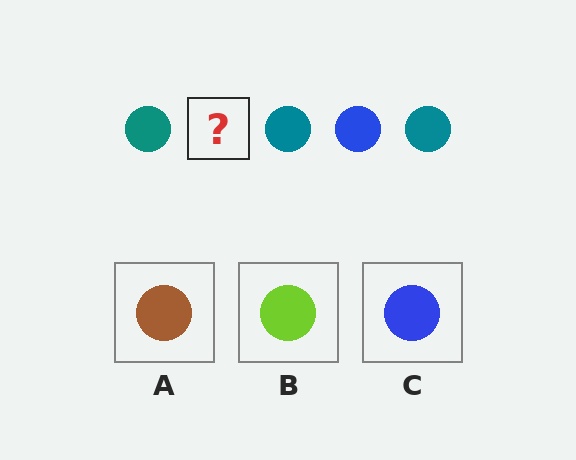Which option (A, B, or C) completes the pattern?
C.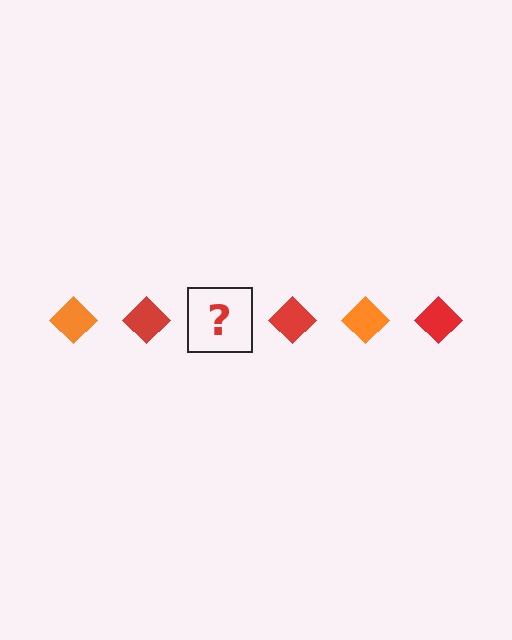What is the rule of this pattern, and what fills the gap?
The rule is that the pattern cycles through orange, red diamonds. The gap should be filled with an orange diamond.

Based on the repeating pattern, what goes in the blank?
The blank should be an orange diamond.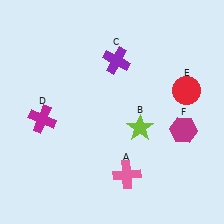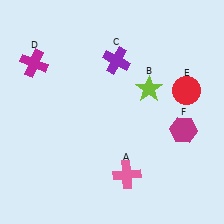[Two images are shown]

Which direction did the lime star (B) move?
The lime star (B) moved up.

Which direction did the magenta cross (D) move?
The magenta cross (D) moved up.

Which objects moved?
The objects that moved are: the lime star (B), the magenta cross (D).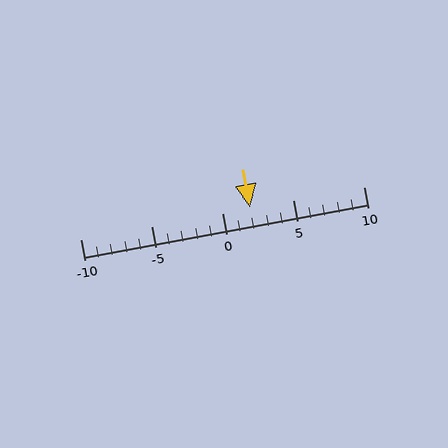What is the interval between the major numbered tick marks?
The major tick marks are spaced 5 units apart.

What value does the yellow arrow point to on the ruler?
The yellow arrow points to approximately 2.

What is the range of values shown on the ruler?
The ruler shows values from -10 to 10.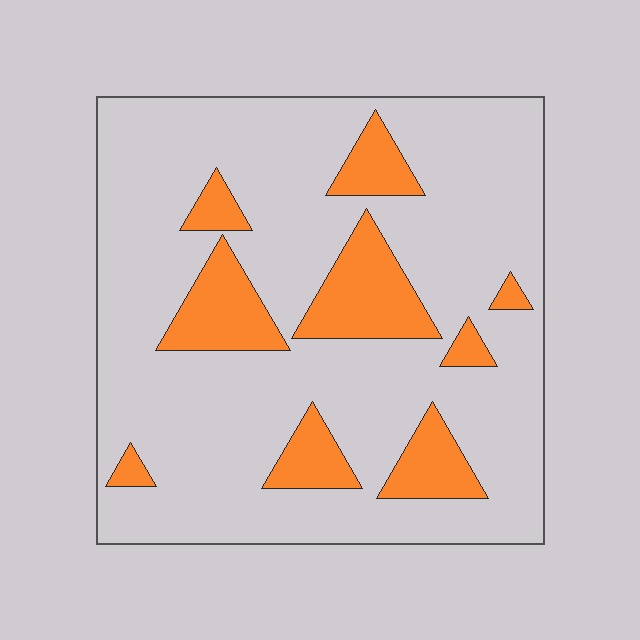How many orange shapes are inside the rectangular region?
9.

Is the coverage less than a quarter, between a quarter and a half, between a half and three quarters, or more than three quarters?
Less than a quarter.